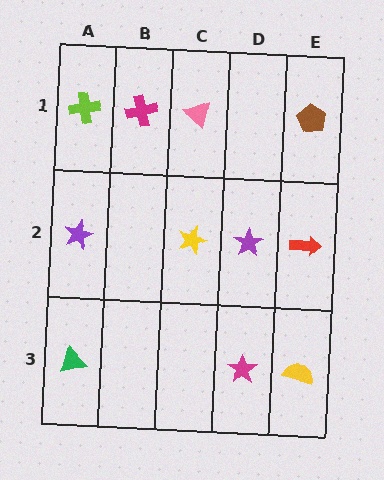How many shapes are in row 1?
4 shapes.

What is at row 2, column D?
A purple star.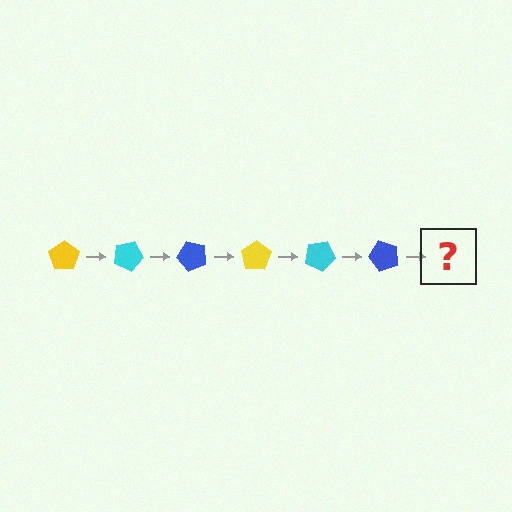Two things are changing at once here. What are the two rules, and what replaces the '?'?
The two rules are that it rotates 25 degrees each step and the color cycles through yellow, cyan, and blue. The '?' should be a yellow pentagon, rotated 150 degrees from the start.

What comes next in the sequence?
The next element should be a yellow pentagon, rotated 150 degrees from the start.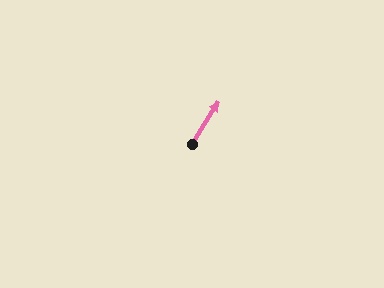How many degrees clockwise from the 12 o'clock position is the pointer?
Approximately 32 degrees.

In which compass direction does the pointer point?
Northeast.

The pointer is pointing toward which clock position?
Roughly 1 o'clock.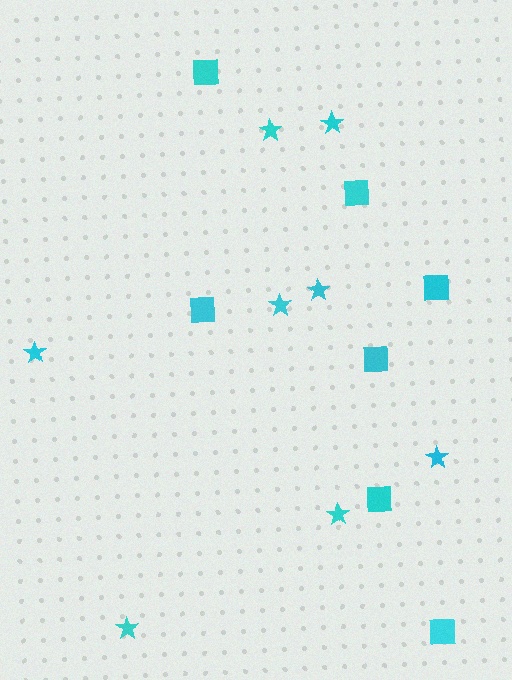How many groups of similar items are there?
There are 2 groups: one group of stars (8) and one group of squares (7).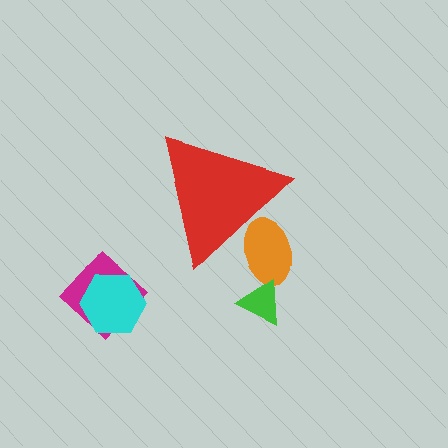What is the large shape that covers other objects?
A red triangle.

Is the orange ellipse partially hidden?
Yes, the orange ellipse is partially hidden behind the red triangle.